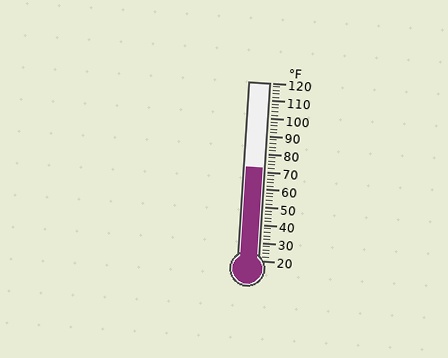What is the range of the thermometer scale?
The thermometer scale ranges from 20°F to 120°F.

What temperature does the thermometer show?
The thermometer shows approximately 72°F.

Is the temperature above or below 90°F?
The temperature is below 90°F.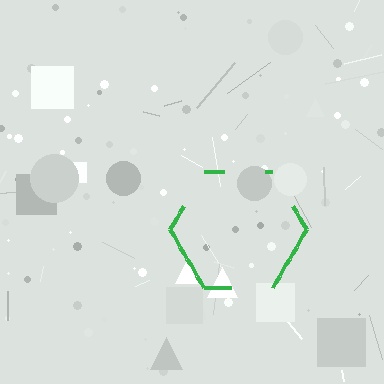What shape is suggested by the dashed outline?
The dashed outline suggests a hexagon.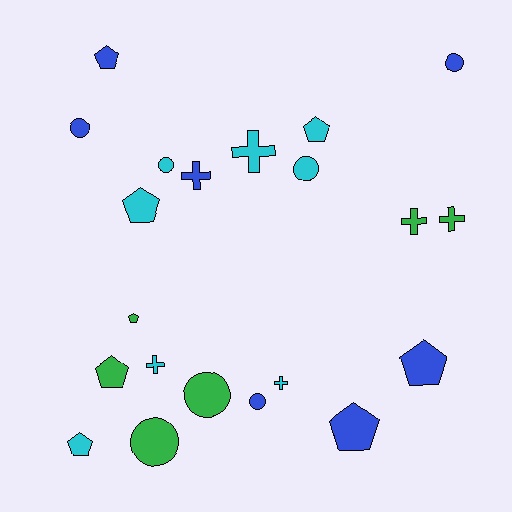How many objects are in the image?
There are 21 objects.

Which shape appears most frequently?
Pentagon, with 8 objects.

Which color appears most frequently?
Cyan, with 8 objects.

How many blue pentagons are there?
There are 3 blue pentagons.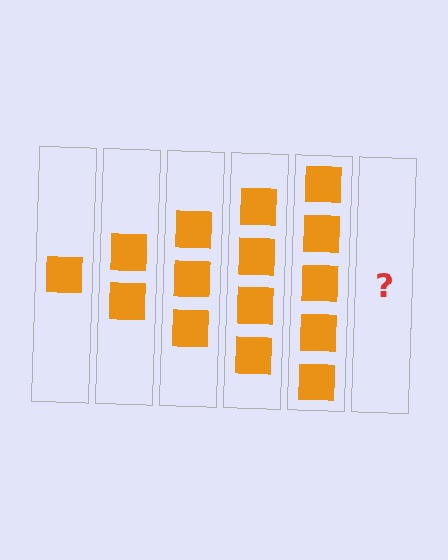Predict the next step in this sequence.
The next step is 6 squares.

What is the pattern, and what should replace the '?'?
The pattern is that each step adds one more square. The '?' should be 6 squares.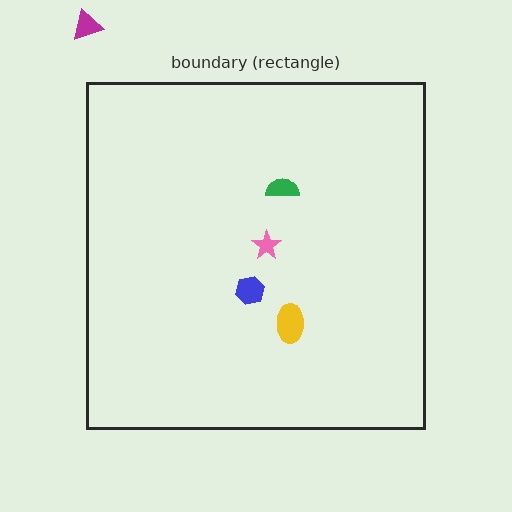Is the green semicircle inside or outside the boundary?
Inside.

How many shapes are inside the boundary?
4 inside, 1 outside.